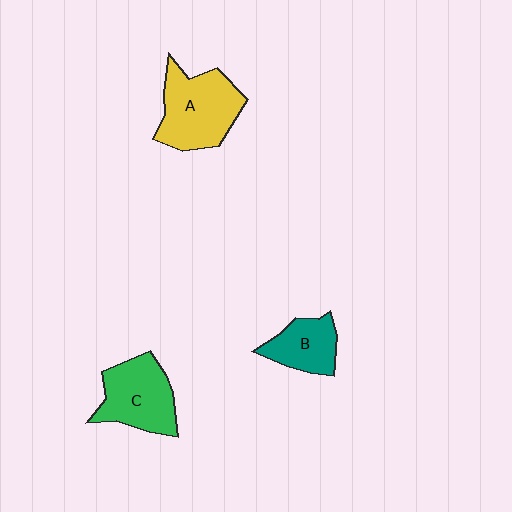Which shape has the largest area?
Shape A (yellow).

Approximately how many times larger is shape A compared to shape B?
Approximately 1.7 times.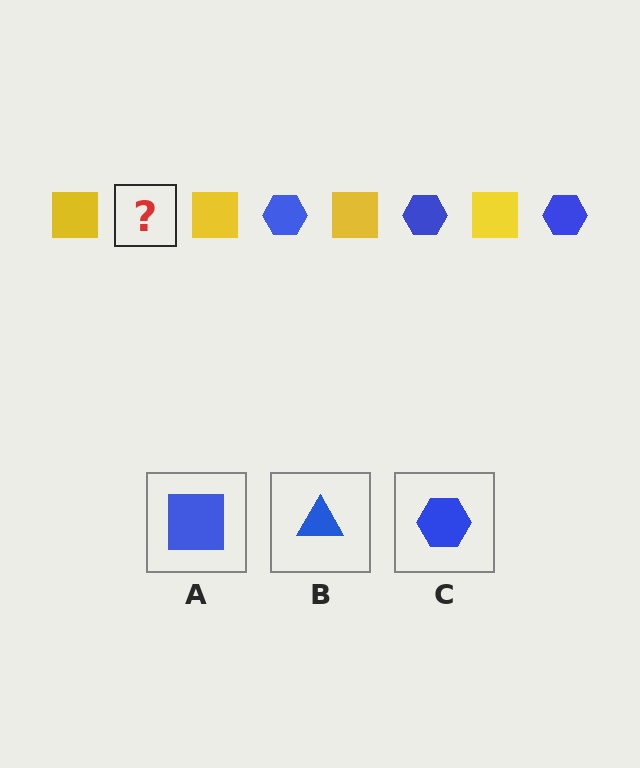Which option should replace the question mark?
Option C.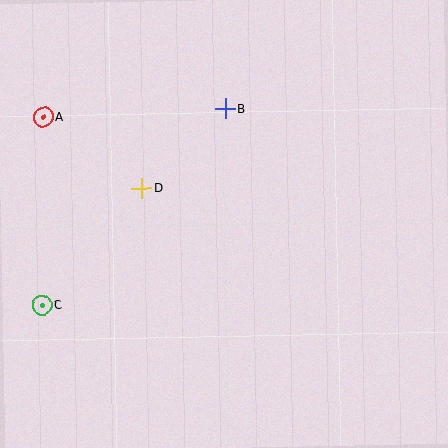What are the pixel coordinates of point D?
Point D is at (142, 189).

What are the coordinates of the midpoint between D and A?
The midpoint between D and A is at (93, 153).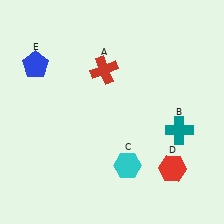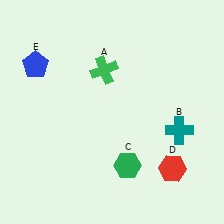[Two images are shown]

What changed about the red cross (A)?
In Image 1, A is red. In Image 2, it changed to green.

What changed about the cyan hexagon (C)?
In Image 1, C is cyan. In Image 2, it changed to green.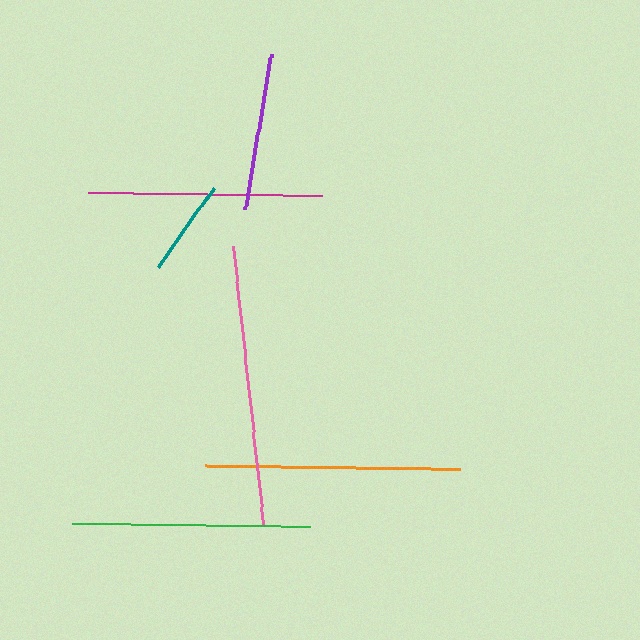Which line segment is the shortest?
The teal line is the shortest at approximately 96 pixels.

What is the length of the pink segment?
The pink segment is approximately 280 pixels long.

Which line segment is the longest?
The pink line is the longest at approximately 280 pixels.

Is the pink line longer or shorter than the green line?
The pink line is longer than the green line.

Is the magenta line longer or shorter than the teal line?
The magenta line is longer than the teal line.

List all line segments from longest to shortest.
From longest to shortest: pink, orange, green, magenta, purple, teal.